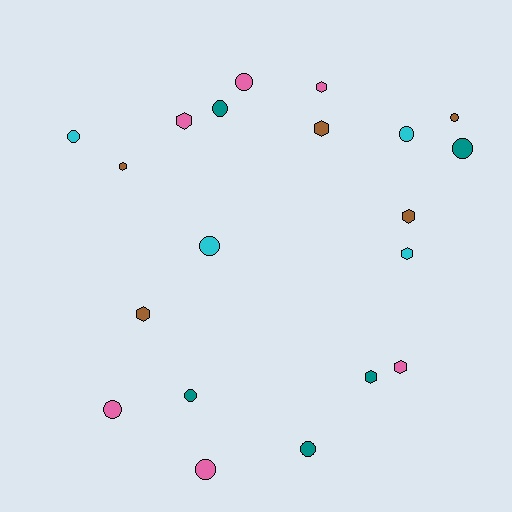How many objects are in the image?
There are 20 objects.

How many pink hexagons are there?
There are 3 pink hexagons.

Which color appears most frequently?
Pink, with 6 objects.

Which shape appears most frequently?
Circle, with 11 objects.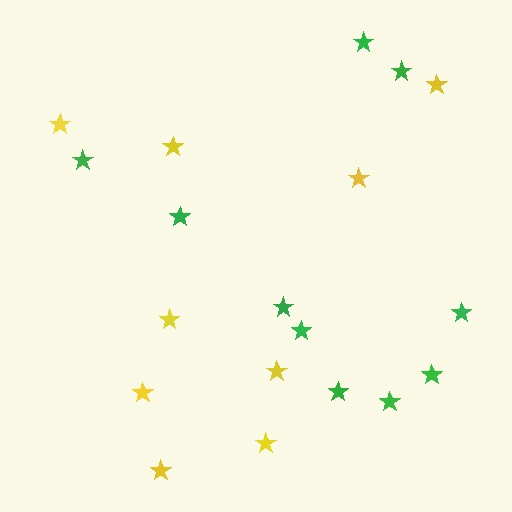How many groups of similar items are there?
There are 2 groups: one group of yellow stars (9) and one group of green stars (10).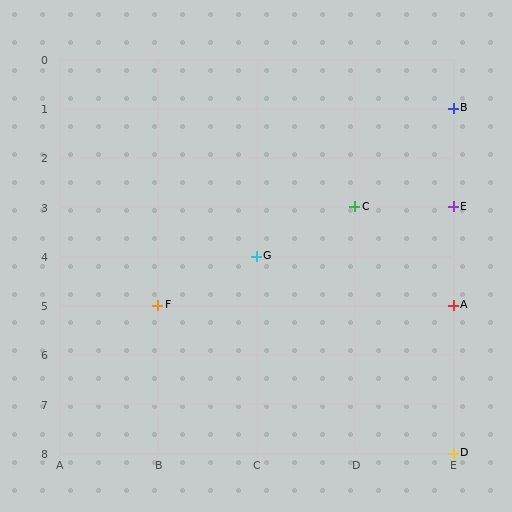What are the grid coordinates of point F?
Point F is at grid coordinates (B, 5).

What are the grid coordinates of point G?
Point G is at grid coordinates (C, 4).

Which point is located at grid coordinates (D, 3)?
Point C is at (D, 3).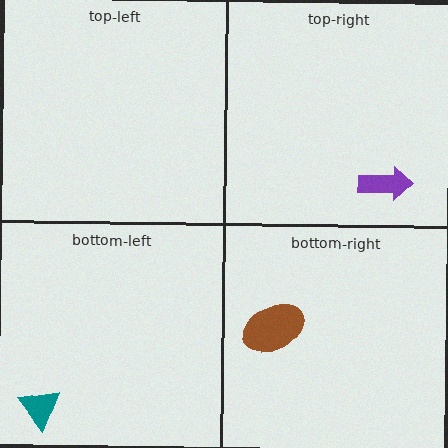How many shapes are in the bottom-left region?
1.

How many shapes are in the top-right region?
1.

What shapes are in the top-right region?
The purple arrow.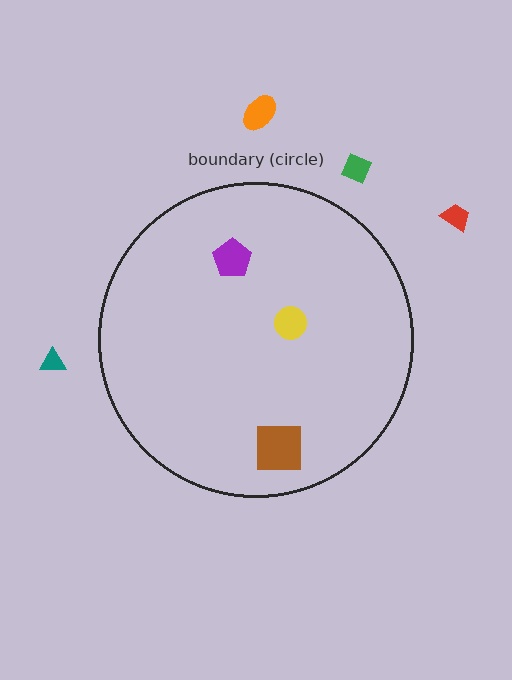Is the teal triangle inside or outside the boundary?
Outside.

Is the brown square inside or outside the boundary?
Inside.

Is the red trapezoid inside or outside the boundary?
Outside.